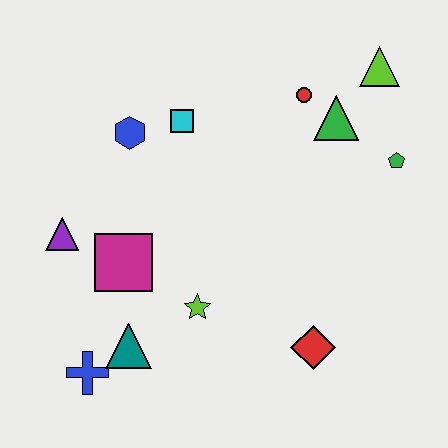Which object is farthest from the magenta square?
The lime triangle is farthest from the magenta square.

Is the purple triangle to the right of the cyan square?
No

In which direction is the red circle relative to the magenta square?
The red circle is to the right of the magenta square.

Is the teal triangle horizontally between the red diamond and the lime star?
No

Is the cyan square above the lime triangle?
No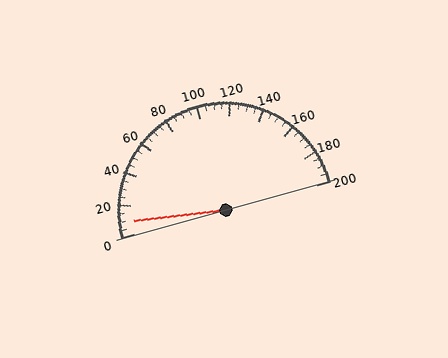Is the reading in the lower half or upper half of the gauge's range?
The reading is in the lower half of the range (0 to 200).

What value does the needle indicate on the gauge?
The needle indicates approximately 10.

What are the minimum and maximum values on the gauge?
The gauge ranges from 0 to 200.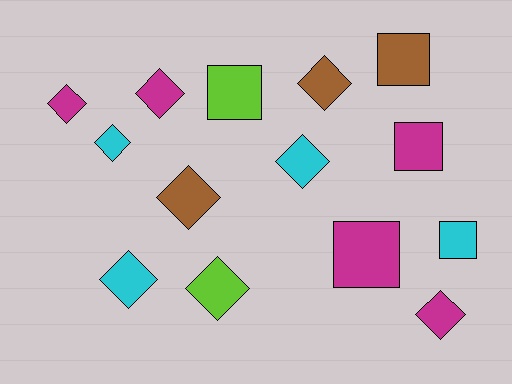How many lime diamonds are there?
There is 1 lime diamond.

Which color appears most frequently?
Magenta, with 5 objects.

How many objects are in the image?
There are 14 objects.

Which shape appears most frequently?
Diamond, with 9 objects.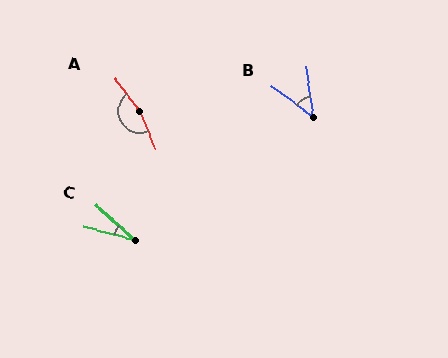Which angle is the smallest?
C, at approximately 27 degrees.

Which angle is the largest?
A, at approximately 165 degrees.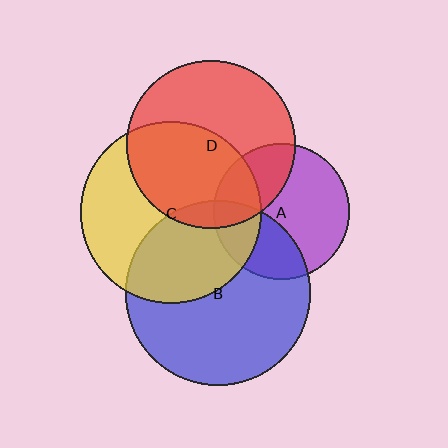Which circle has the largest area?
Circle B (blue).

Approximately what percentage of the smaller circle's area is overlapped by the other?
Approximately 10%.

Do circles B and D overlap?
Yes.